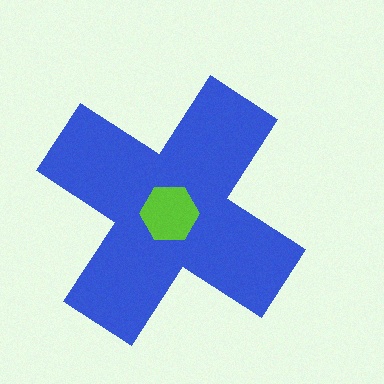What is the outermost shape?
The blue cross.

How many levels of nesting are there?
2.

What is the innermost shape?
The lime hexagon.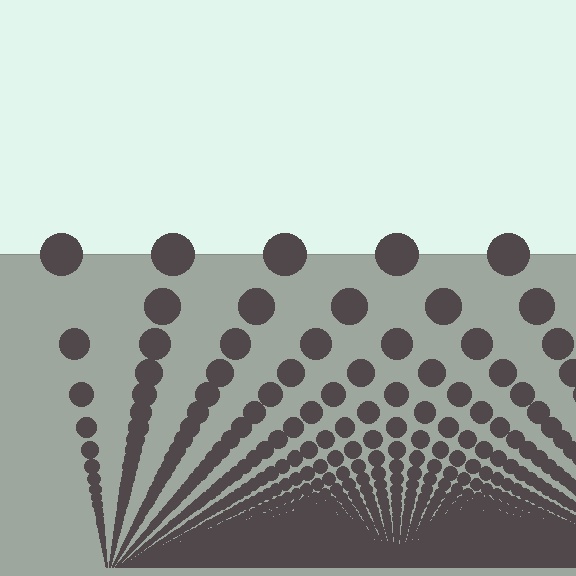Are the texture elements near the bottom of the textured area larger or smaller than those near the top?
Smaller. The gradient is inverted — elements near the bottom are smaller and denser.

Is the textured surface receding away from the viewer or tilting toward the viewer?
The surface appears to tilt toward the viewer. Texture elements get larger and sparser toward the top.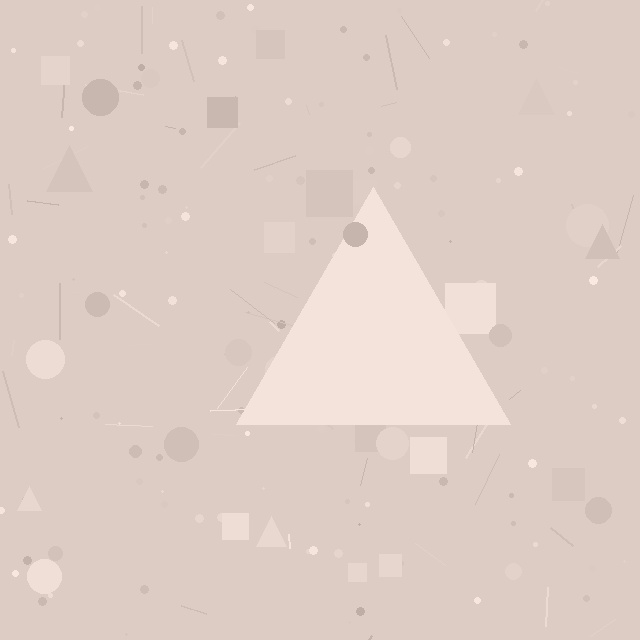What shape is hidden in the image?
A triangle is hidden in the image.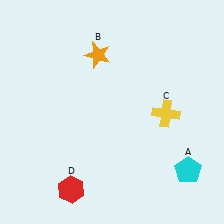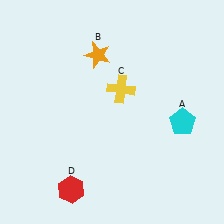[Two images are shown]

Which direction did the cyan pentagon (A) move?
The cyan pentagon (A) moved up.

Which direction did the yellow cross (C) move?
The yellow cross (C) moved left.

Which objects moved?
The objects that moved are: the cyan pentagon (A), the yellow cross (C).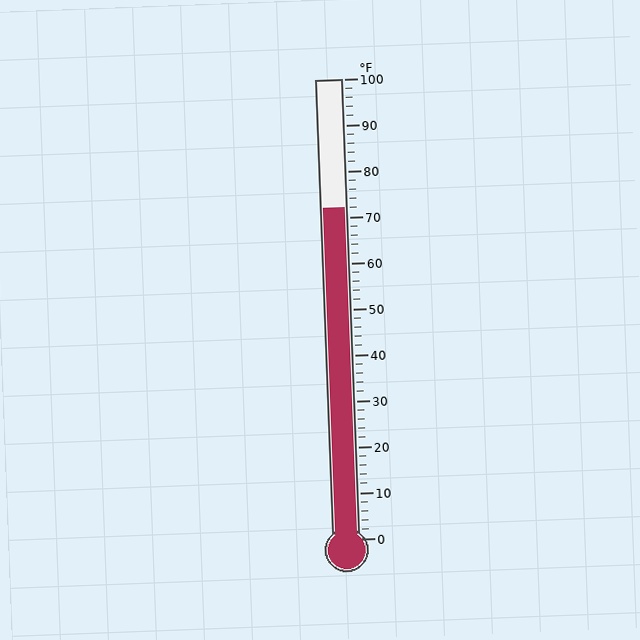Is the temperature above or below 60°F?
The temperature is above 60°F.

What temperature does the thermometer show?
The thermometer shows approximately 72°F.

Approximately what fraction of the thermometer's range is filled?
The thermometer is filled to approximately 70% of its range.